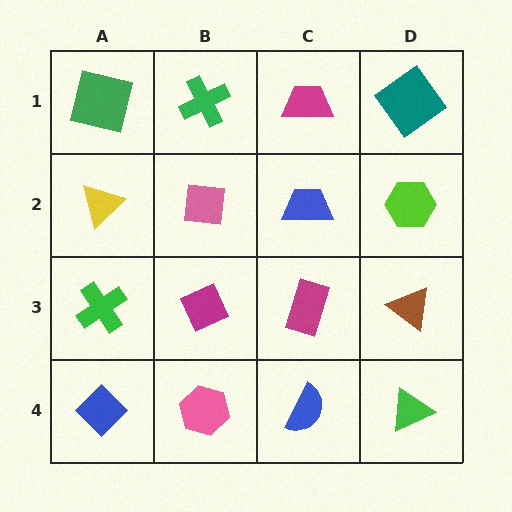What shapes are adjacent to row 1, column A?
A yellow triangle (row 2, column A), a green cross (row 1, column B).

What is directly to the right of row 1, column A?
A green cross.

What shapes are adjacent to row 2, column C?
A magenta trapezoid (row 1, column C), a magenta rectangle (row 3, column C), a pink square (row 2, column B), a lime hexagon (row 2, column D).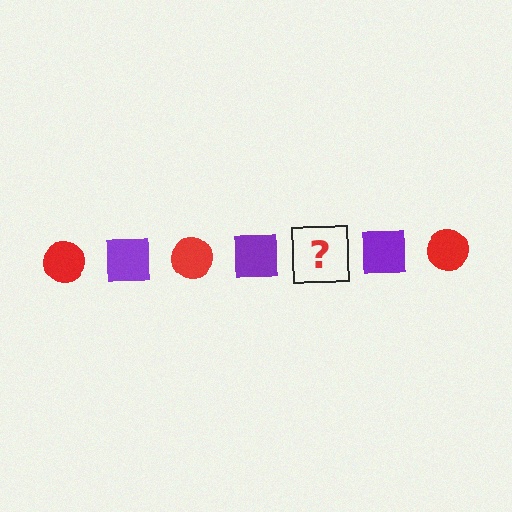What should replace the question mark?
The question mark should be replaced with a red circle.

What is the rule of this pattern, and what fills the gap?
The rule is that the pattern alternates between red circle and purple square. The gap should be filled with a red circle.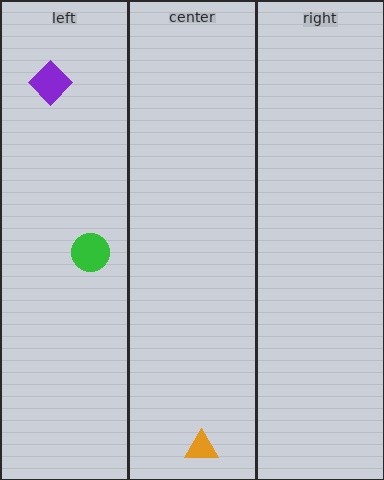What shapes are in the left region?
The purple diamond, the green circle.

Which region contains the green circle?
The left region.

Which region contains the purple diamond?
The left region.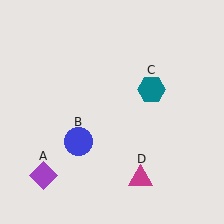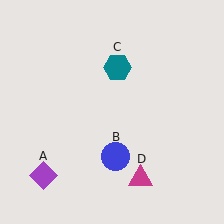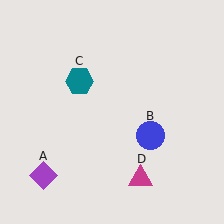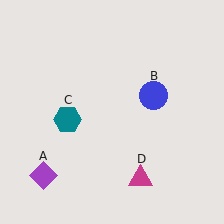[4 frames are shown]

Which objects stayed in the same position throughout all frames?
Purple diamond (object A) and magenta triangle (object D) remained stationary.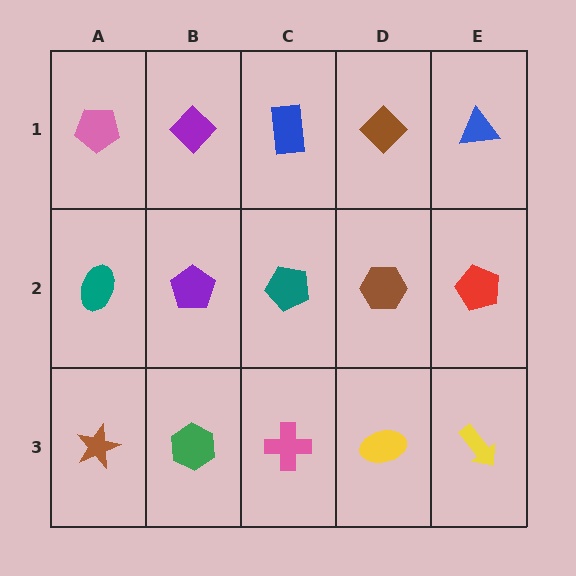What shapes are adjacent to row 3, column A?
A teal ellipse (row 2, column A), a green hexagon (row 3, column B).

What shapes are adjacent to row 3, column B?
A purple pentagon (row 2, column B), a brown star (row 3, column A), a pink cross (row 3, column C).